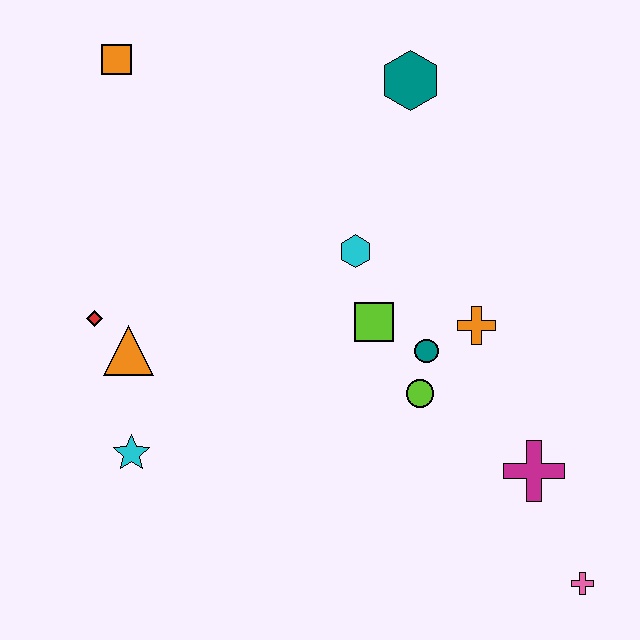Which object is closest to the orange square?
The red diamond is closest to the orange square.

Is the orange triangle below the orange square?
Yes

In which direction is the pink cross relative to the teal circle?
The pink cross is below the teal circle.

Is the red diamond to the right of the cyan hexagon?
No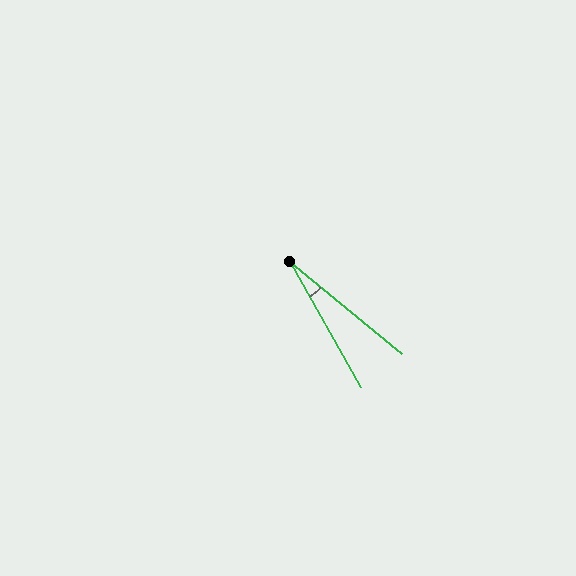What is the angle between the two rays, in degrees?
Approximately 21 degrees.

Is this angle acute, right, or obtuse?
It is acute.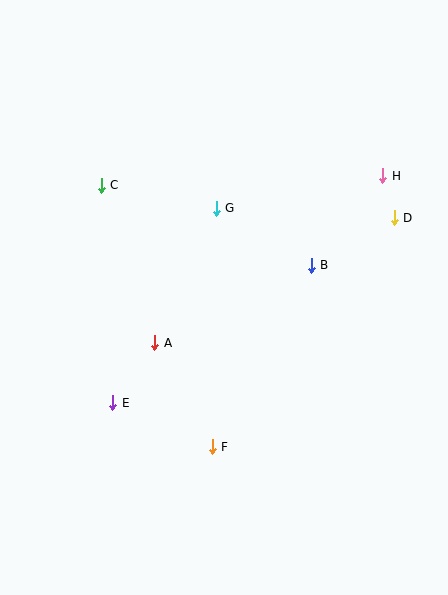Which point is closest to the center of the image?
Point A at (155, 343) is closest to the center.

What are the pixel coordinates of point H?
Point H is at (383, 176).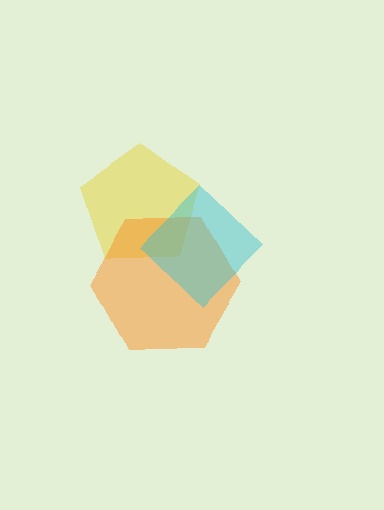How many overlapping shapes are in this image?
There are 3 overlapping shapes in the image.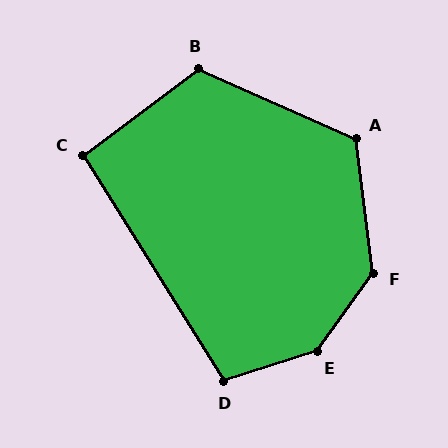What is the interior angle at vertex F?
Approximately 137 degrees (obtuse).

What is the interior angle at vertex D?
Approximately 104 degrees (obtuse).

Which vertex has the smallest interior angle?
C, at approximately 95 degrees.